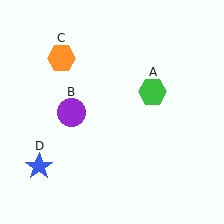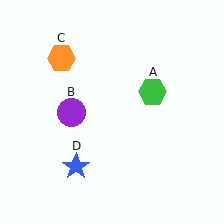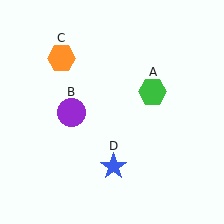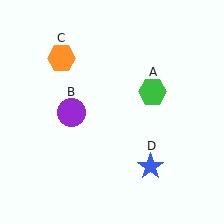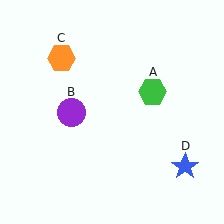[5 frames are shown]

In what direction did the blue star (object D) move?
The blue star (object D) moved right.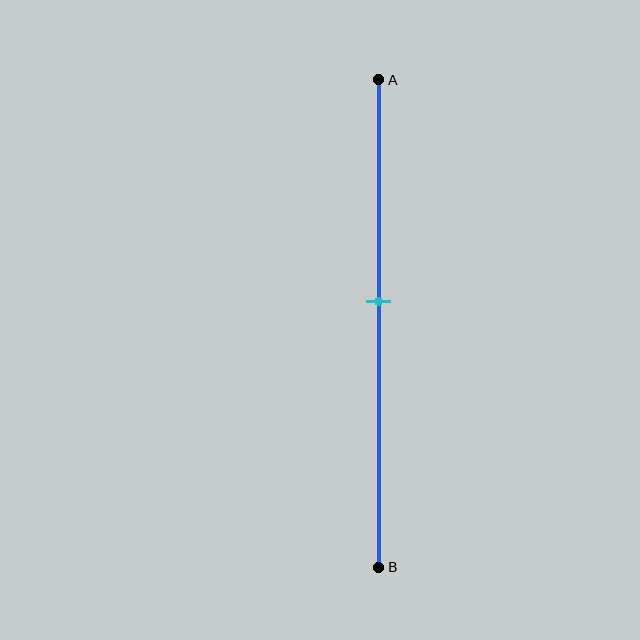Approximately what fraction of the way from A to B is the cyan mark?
The cyan mark is approximately 45% of the way from A to B.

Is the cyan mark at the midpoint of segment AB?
No, the mark is at about 45% from A, not at the 50% midpoint.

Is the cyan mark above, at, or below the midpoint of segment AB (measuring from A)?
The cyan mark is above the midpoint of segment AB.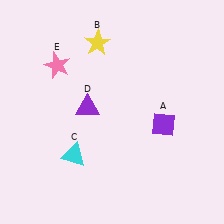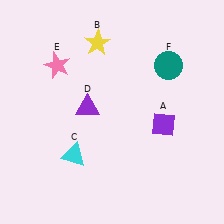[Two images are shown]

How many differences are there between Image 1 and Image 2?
There is 1 difference between the two images.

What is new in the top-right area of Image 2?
A teal circle (F) was added in the top-right area of Image 2.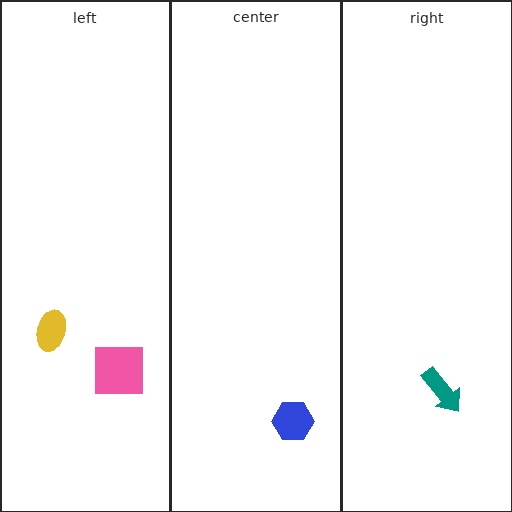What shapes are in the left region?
The yellow ellipse, the pink square.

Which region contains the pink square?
The left region.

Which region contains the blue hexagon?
The center region.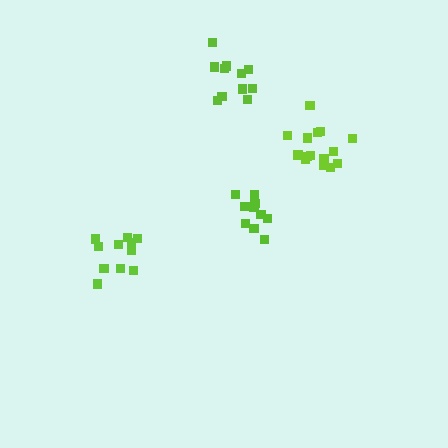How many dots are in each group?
Group 1: 11 dots, Group 2: 11 dots, Group 3: 15 dots, Group 4: 12 dots (49 total).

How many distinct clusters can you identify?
There are 4 distinct clusters.